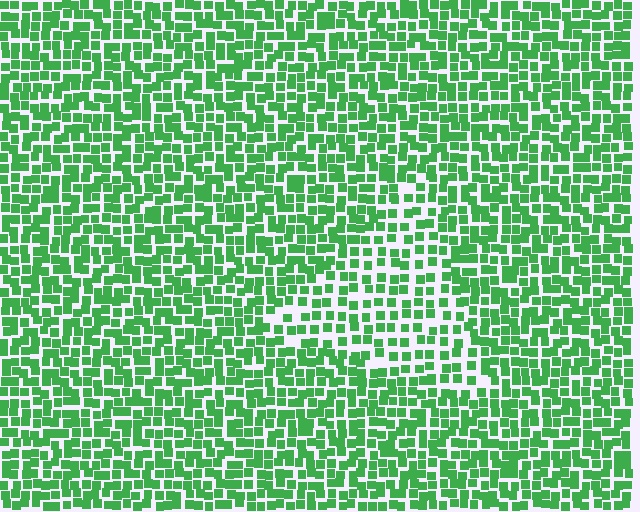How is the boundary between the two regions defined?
The boundary is defined by a change in element density (approximately 1.6x ratio). All elements are the same color, size, and shape.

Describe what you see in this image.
The image contains small green elements arranged at two different densities. A triangle-shaped region is visible where the elements are less densely packed than the surrounding area.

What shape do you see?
I see a triangle.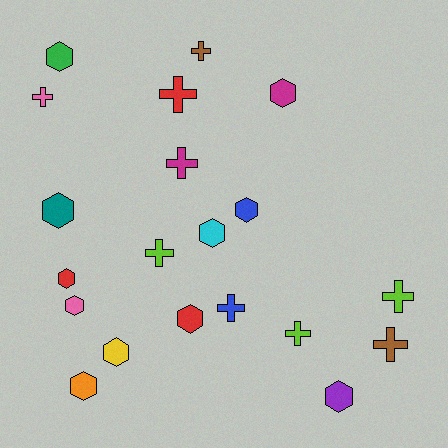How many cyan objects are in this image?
There is 1 cyan object.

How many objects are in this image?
There are 20 objects.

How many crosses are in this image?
There are 9 crosses.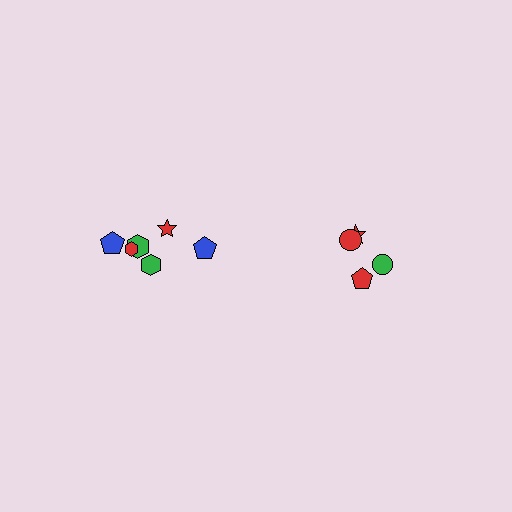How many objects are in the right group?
There are 4 objects.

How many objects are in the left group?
There are 6 objects.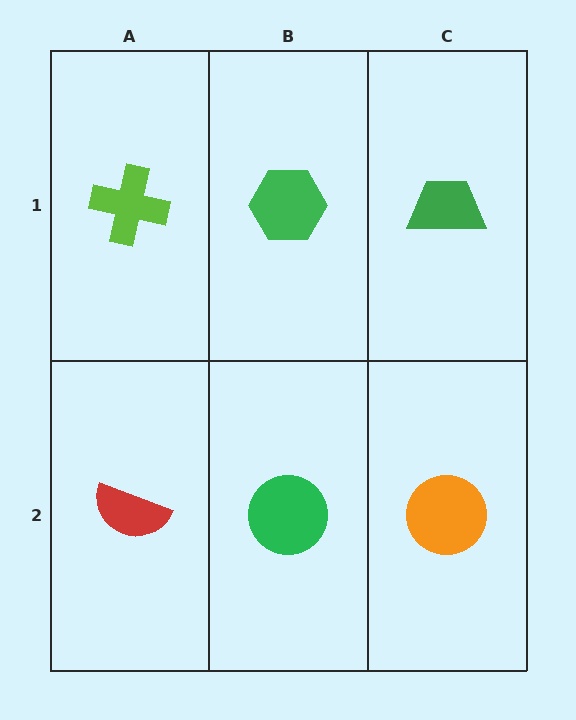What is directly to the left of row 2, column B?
A red semicircle.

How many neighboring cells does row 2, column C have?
2.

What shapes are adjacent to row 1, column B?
A green circle (row 2, column B), a lime cross (row 1, column A), a green trapezoid (row 1, column C).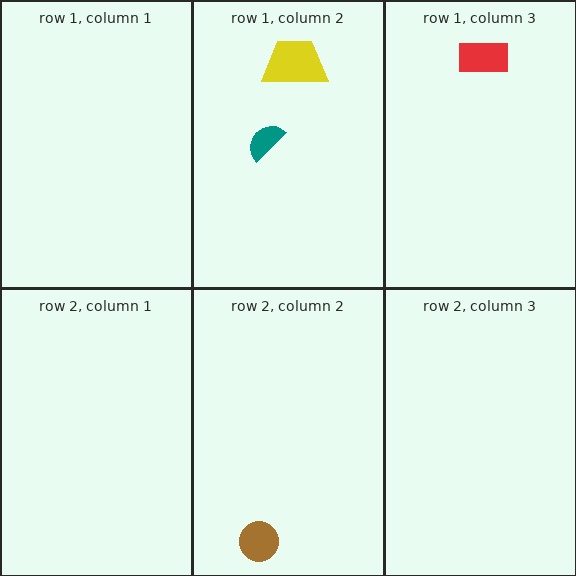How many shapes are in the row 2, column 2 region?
1.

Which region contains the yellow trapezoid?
The row 1, column 2 region.